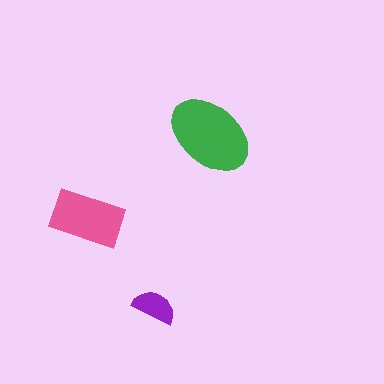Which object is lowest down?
The purple semicircle is bottommost.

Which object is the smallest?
The purple semicircle.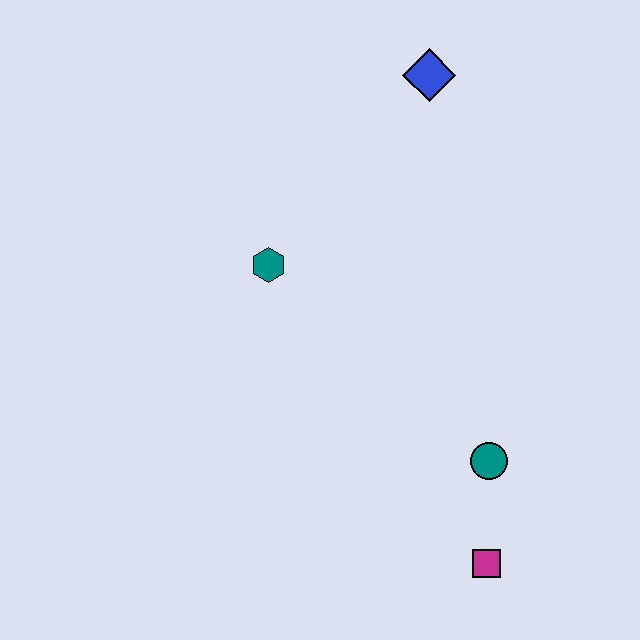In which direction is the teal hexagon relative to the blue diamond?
The teal hexagon is below the blue diamond.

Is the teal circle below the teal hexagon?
Yes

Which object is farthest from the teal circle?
The blue diamond is farthest from the teal circle.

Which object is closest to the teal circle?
The magenta square is closest to the teal circle.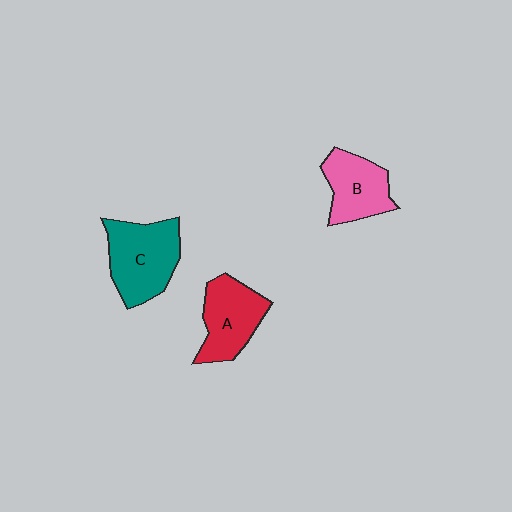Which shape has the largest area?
Shape C (teal).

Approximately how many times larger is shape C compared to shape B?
Approximately 1.3 times.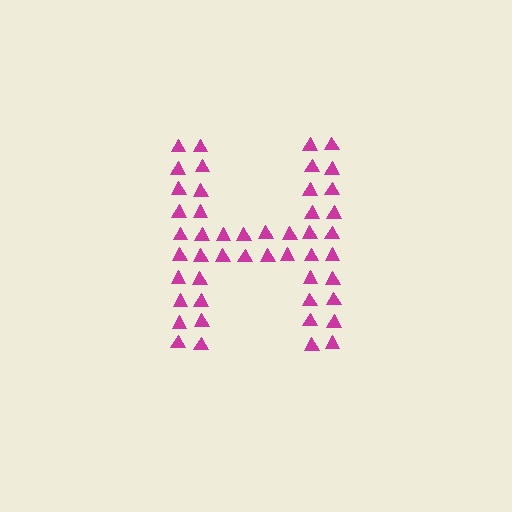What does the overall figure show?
The overall figure shows the letter H.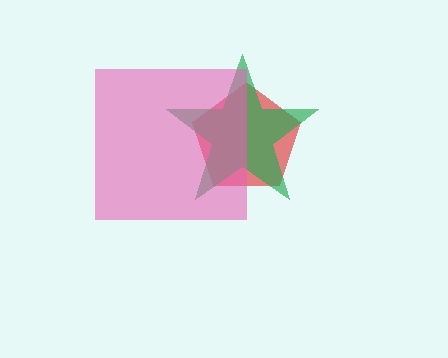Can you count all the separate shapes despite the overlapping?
Yes, there are 3 separate shapes.